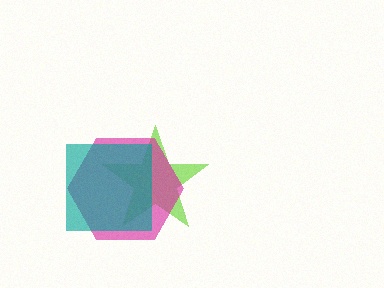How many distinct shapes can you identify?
There are 3 distinct shapes: a lime star, a magenta hexagon, a teal square.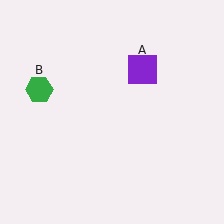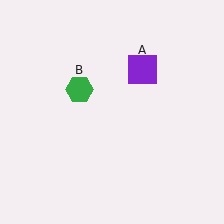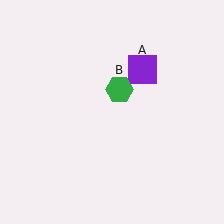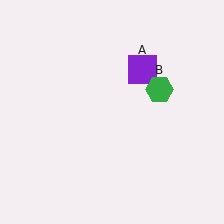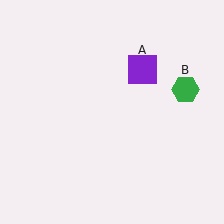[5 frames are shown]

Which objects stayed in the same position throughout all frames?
Purple square (object A) remained stationary.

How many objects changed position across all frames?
1 object changed position: green hexagon (object B).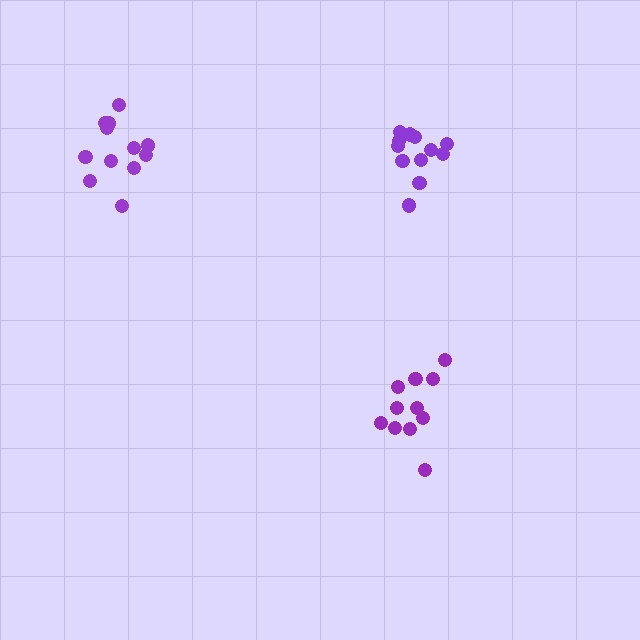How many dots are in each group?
Group 1: 12 dots, Group 2: 11 dots, Group 3: 12 dots (35 total).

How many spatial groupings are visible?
There are 3 spatial groupings.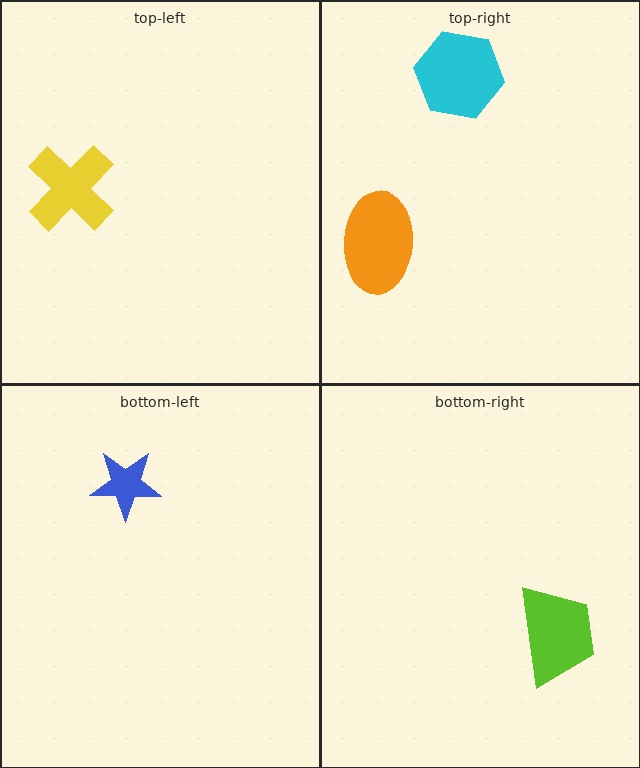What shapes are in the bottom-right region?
The lime trapezoid.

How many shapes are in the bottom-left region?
1.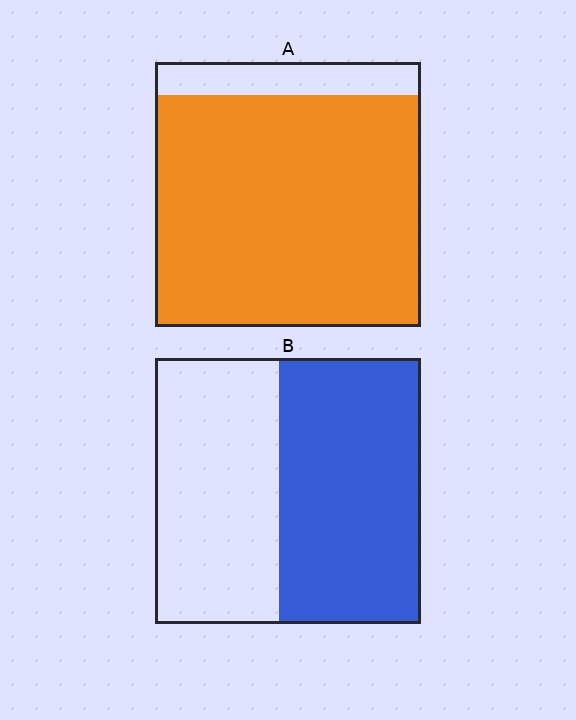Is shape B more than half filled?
Roughly half.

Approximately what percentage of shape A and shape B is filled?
A is approximately 90% and B is approximately 55%.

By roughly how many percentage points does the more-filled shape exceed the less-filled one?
By roughly 35 percentage points (A over B).